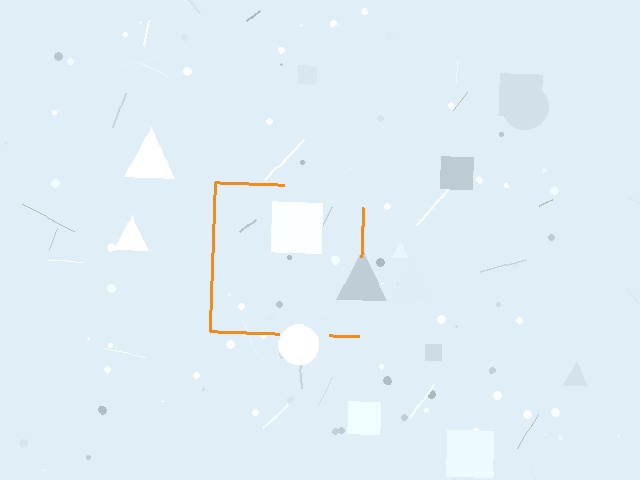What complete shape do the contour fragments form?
The contour fragments form a square.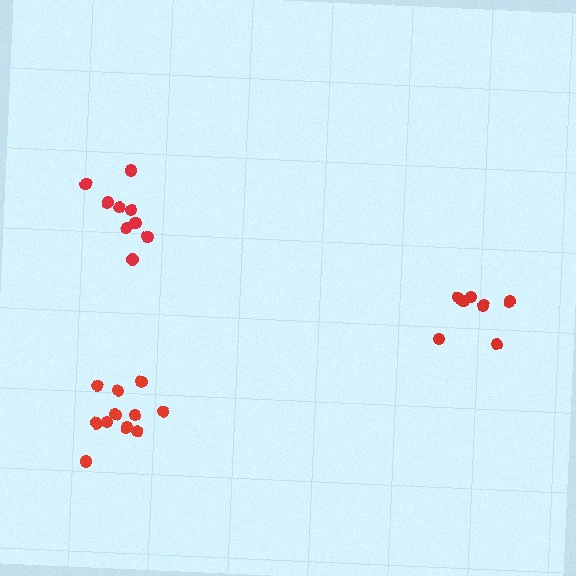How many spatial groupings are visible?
There are 3 spatial groupings.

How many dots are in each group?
Group 1: 11 dots, Group 2: 7 dots, Group 3: 9 dots (27 total).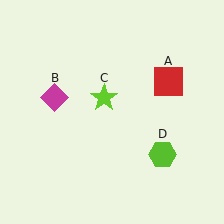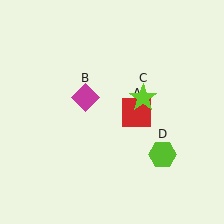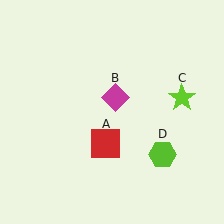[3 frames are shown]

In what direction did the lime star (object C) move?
The lime star (object C) moved right.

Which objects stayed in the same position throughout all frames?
Lime hexagon (object D) remained stationary.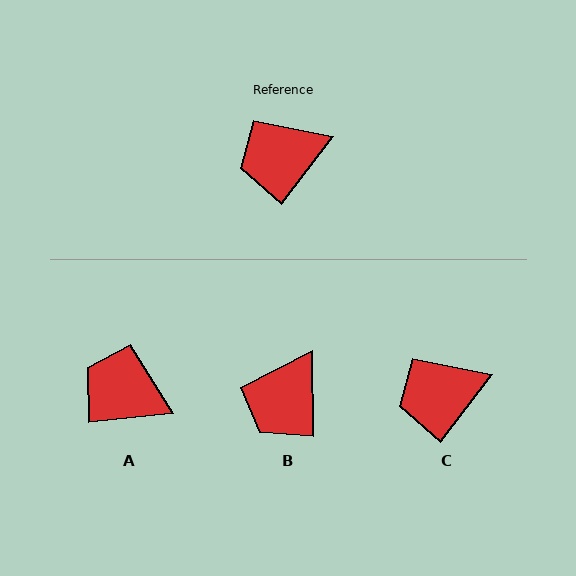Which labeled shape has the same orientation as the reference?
C.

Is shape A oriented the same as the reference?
No, it is off by about 46 degrees.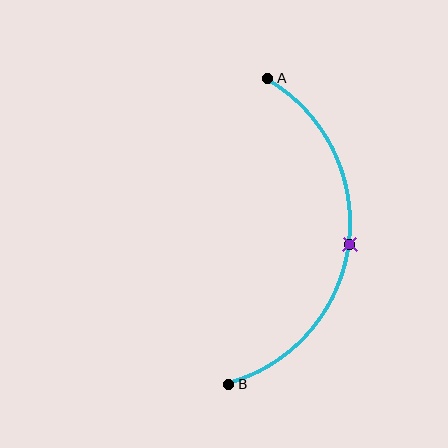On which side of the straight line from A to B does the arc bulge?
The arc bulges to the right of the straight line connecting A and B.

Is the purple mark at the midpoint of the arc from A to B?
Yes. The purple mark lies on the arc at equal arc-length from both A and B — it is the arc midpoint.